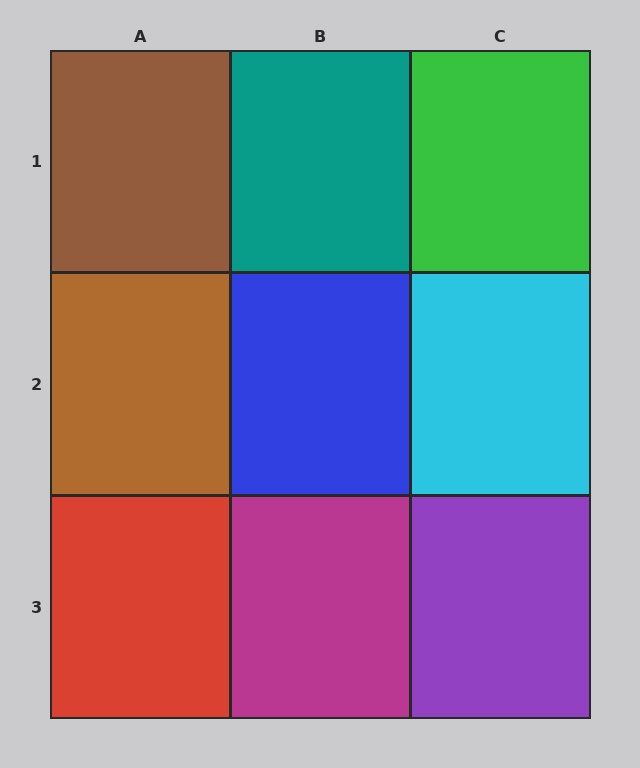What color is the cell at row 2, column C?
Cyan.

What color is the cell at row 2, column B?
Blue.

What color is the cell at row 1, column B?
Teal.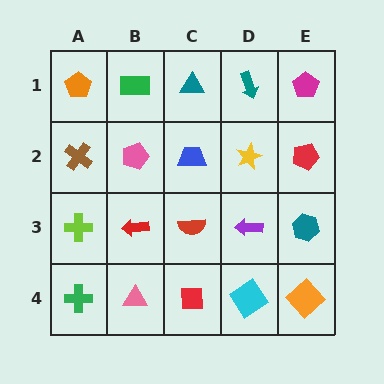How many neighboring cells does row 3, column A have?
3.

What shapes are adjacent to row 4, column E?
A teal hexagon (row 3, column E), a cyan diamond (row 4, column D).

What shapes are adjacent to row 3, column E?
A red pentagon (row 2, column E), an orange diamond (row 4, column E), a purple arrow (row 3, column D).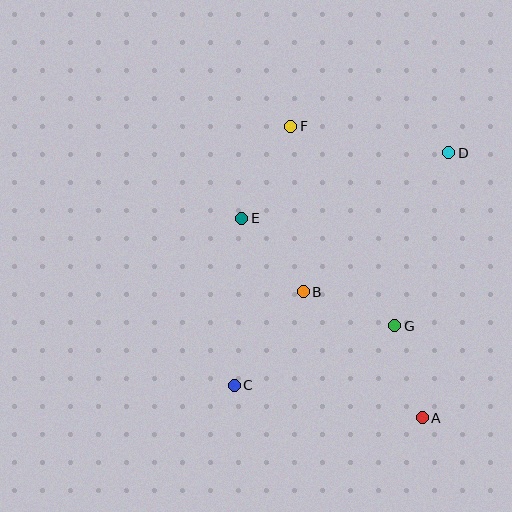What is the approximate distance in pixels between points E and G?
The distance between E and G is approximately 187 pixels.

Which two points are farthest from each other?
Points A and F are farthest from each other.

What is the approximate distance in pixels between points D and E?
The distance between D and E is approximately 217 pixels.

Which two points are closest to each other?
Points B and E are closest to each other.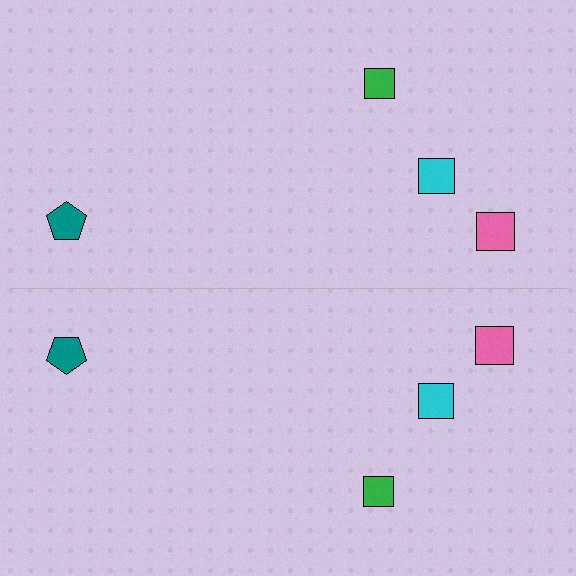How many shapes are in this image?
There are 8 shapes in this image.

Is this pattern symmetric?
Yes, this pattern has bilateral (reflection) symmetry.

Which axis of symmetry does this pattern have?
The pattern has a horizontal axis of symmetry running through the center of the image.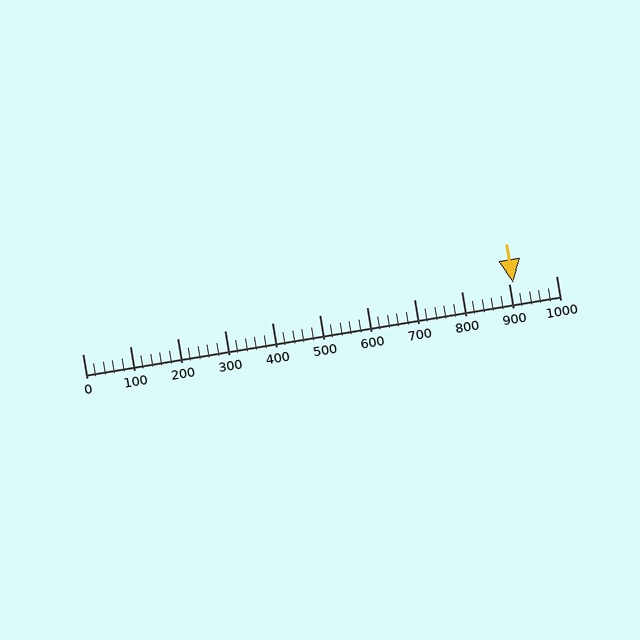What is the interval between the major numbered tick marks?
The major tick marks are spaced 100 units apart.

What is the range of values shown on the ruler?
The ruler shows values from 0 to 1000.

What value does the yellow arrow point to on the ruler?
The yellow arrow points to approximately 910.